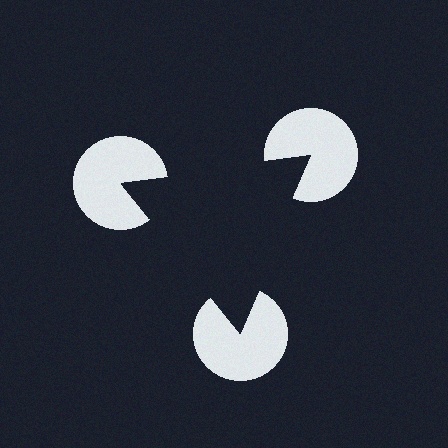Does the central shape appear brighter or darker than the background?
It typically appears slightly darker than the background, even though no actual brightness change is drawn.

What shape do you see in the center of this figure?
An illusory triangle — its edges are inferred from the aligned wedge cuts in the pac-man discs, not physically drawn.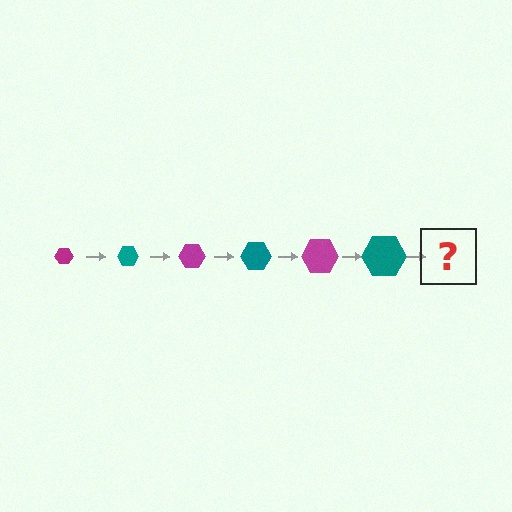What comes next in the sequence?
The next element should be a magenta hexagon, larger than the previous one.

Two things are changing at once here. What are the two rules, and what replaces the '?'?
The two rules are that the hexagon grows larger each step and the color cycles through magenta and teal. The '?' should be a magenta hexagon, larger than the previous one.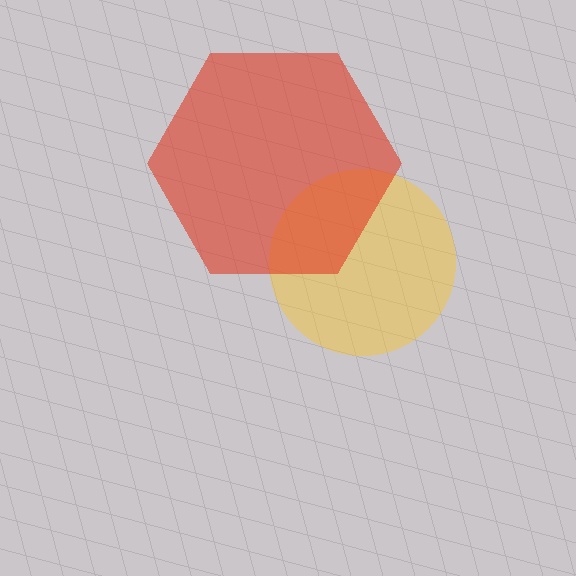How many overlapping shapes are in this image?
There are 2 overlapping shapes in the image.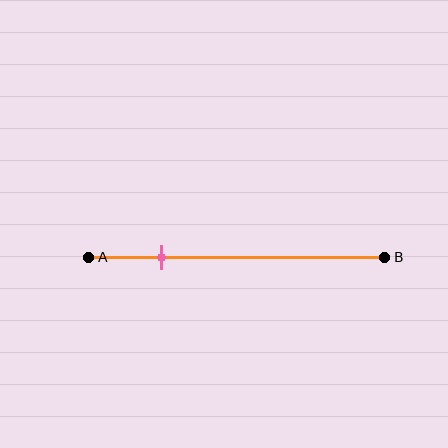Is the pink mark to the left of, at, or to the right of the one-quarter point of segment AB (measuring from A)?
The pink mark is approximately at the one-quarter point of segment AB.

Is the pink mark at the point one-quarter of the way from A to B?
Yes, the mark is approximately at the one-quarter point.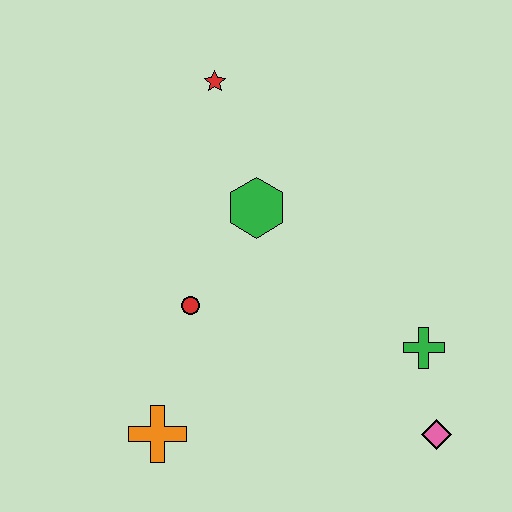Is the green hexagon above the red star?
No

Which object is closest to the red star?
The green hexagon is closest to the red star.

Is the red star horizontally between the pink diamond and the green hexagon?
No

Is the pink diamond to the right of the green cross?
Yes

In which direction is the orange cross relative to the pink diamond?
The orange cross is to the left of the pink diamond.